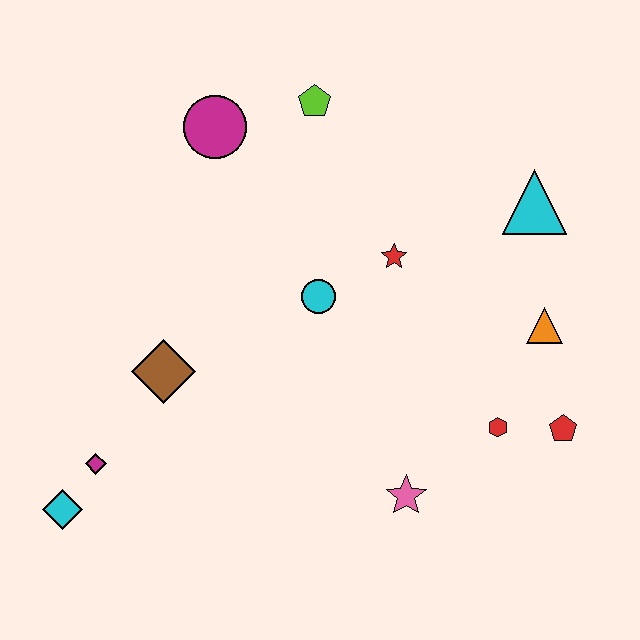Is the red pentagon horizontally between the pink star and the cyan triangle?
No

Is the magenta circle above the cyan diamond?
Yes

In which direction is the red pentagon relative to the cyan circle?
The red pentagon is to the right of the cyan circle.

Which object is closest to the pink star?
The red hexagon is closest to the pink star.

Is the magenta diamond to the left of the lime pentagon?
Yes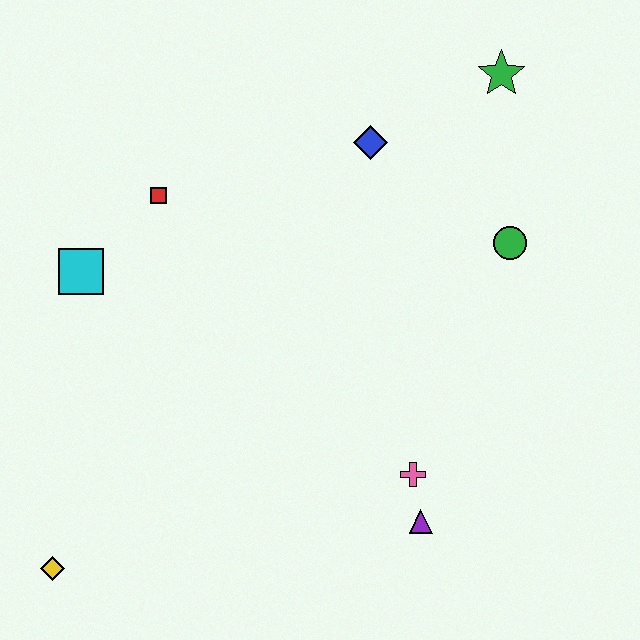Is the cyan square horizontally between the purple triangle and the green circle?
No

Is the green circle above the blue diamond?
No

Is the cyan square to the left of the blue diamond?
Yes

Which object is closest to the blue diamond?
The green star is closest to the blue diamond.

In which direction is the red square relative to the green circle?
The red square is to the left of the green circle.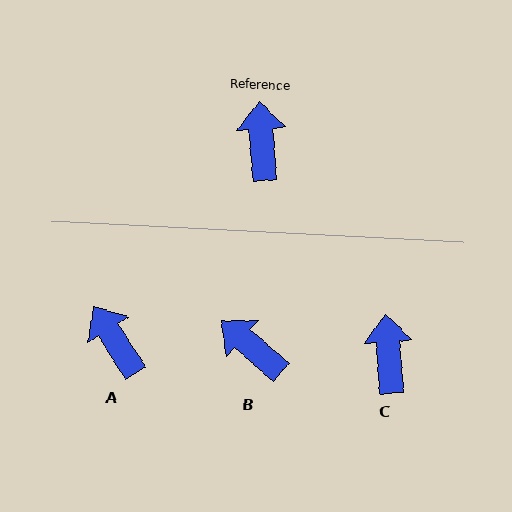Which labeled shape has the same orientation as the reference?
C.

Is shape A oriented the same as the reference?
No, it is off by about 28 degrees.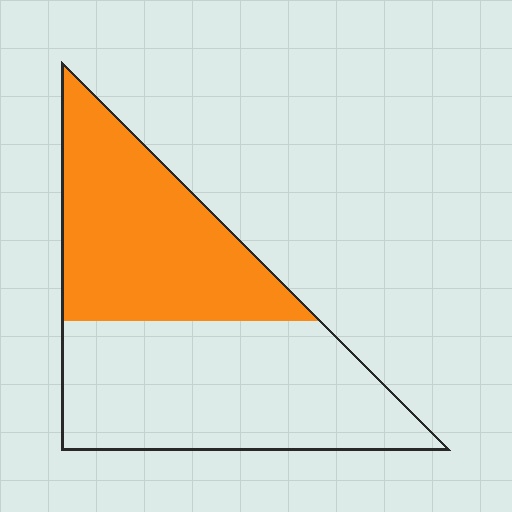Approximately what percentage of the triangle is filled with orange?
Approximately 45%.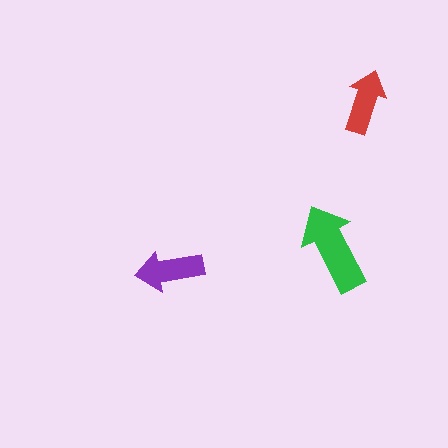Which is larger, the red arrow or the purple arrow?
The purple one.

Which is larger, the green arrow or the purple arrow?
The green one.